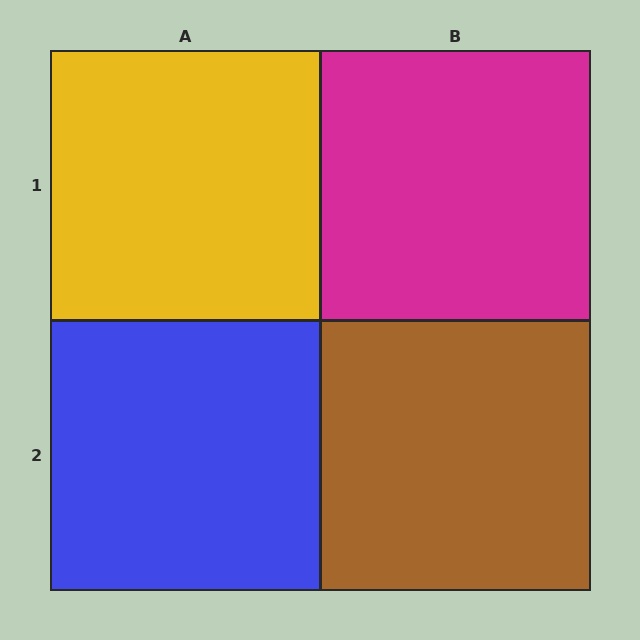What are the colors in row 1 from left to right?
Yellow, magenta.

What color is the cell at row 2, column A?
Blue.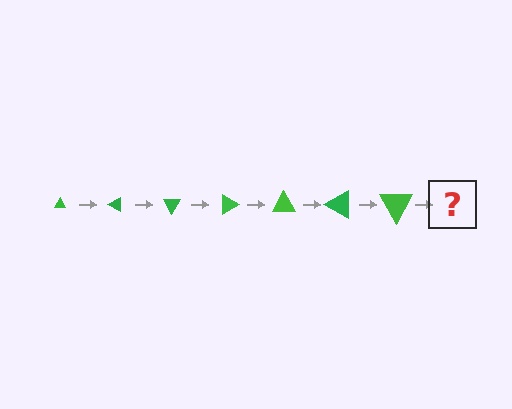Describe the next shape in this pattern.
It should be a triangle, larger than the previous one and rotated 210 degrees from the start.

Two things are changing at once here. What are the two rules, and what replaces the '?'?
The two rules are that the triangle grows larger each step and it rotates 30 degrees each step. The '?' should be a triangle, larger than the previous one and rotated 210 degrees from the start.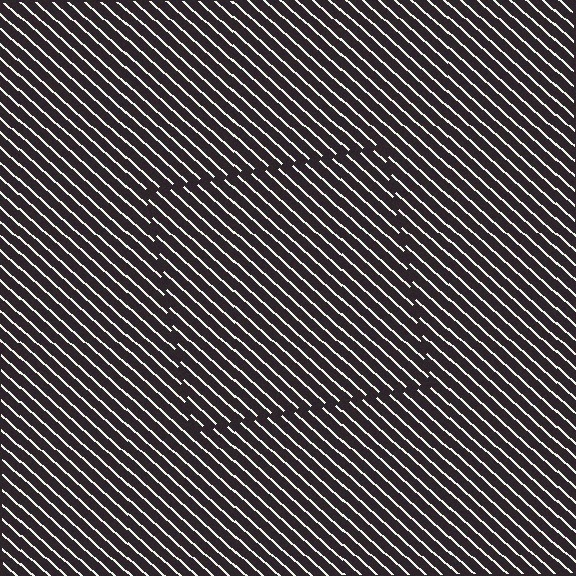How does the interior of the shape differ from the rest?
The interior of the shape contains the same grating, shifted by half a period — the contour is defined by the phase discontinuity where line-ends from the inner and outer gratings abut.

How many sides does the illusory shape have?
4 sides — the line-ends trace a square.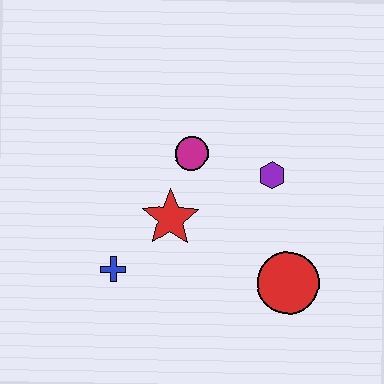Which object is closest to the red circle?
The purple hexagon is closest to the red circle.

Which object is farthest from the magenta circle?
The red circle is farthest from the magenta circle.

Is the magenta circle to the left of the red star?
No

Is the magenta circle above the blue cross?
Yes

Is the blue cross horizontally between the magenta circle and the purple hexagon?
No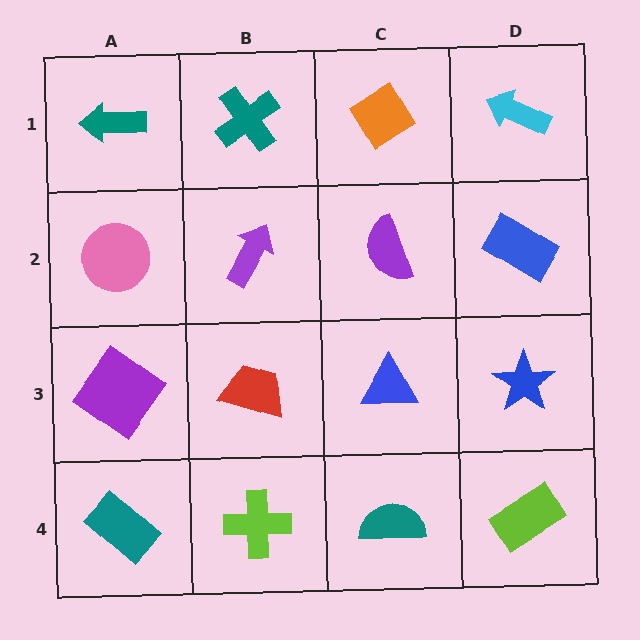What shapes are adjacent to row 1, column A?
A pink circle (row 2, column A), a teal cross (row 1, column B).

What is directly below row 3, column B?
A lime cross.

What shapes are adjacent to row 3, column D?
A blue rectangle (row 2, column D), a lime rectangle (row 4, column D), a blue triangle (row 3, column C).